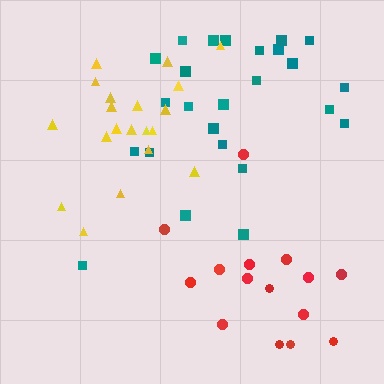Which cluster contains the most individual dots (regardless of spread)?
Teal (25).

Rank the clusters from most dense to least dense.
yellow, teal, red.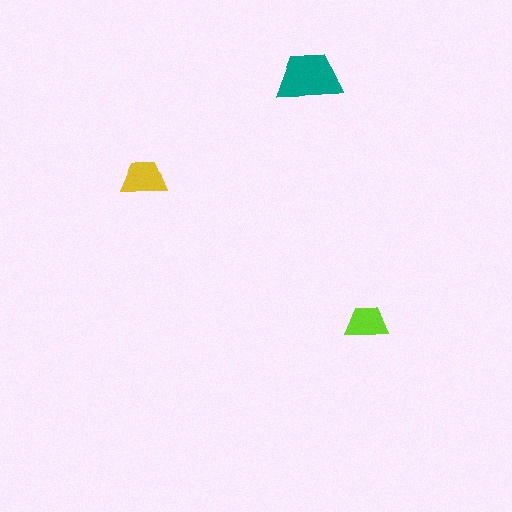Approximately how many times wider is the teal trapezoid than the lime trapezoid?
About 1.5 times wider.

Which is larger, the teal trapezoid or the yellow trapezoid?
The teal one.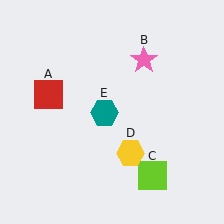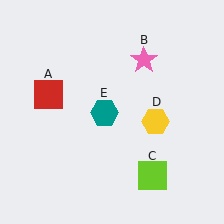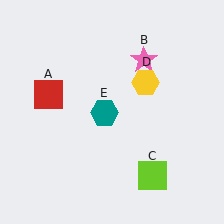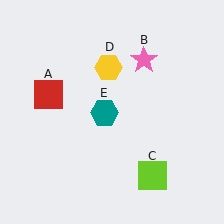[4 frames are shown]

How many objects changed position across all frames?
1 object changed position: yellow hexagon (object D).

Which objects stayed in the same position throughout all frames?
Red square (object A) and pink star (object B) and lime square (object C) and teal hexagon (object E) remained stationary.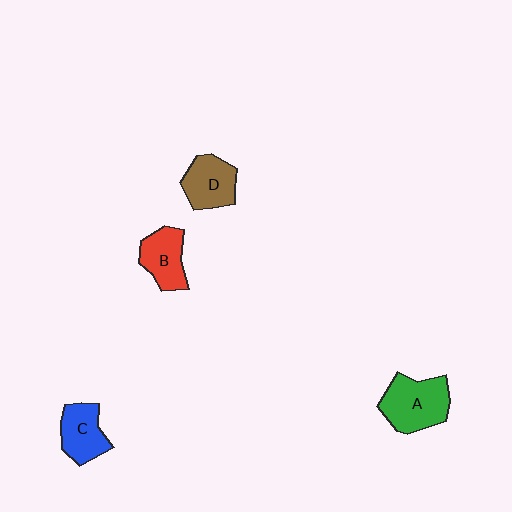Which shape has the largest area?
Shape A (green).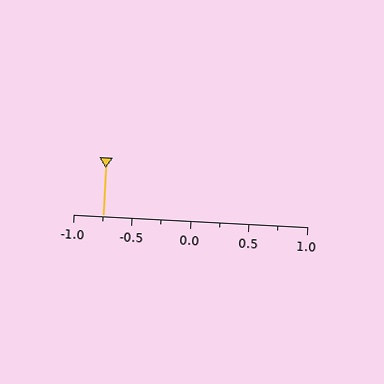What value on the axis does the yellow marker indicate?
The marker indicates approximately -0.75.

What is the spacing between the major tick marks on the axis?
The major ticks are spaced 0.5 apart.